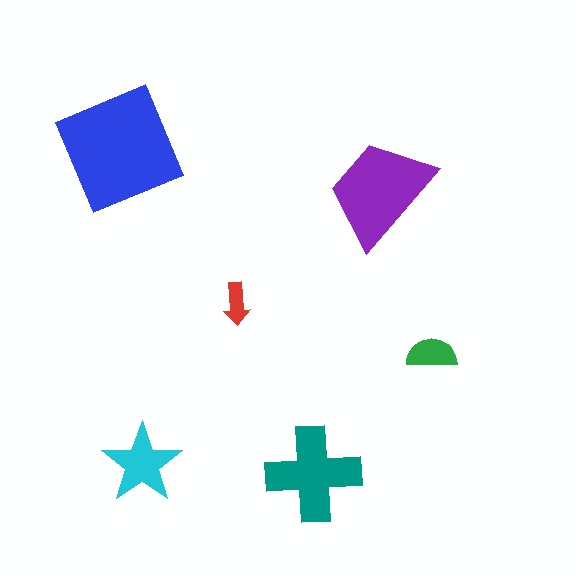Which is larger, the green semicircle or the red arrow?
The green semicircle.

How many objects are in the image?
There are 6 objects in the image.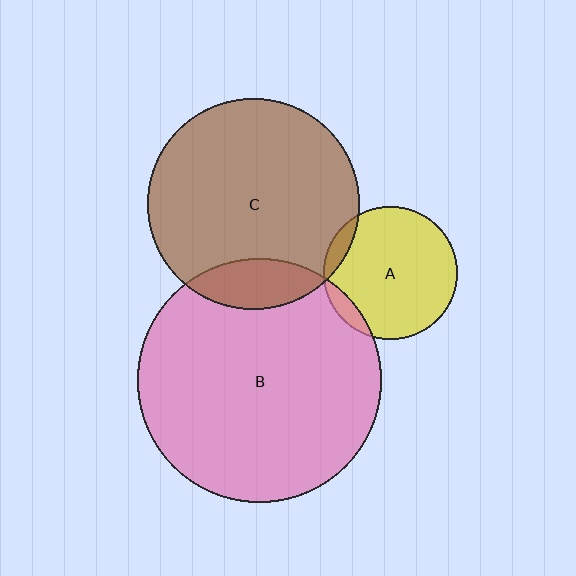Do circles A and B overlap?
Yes.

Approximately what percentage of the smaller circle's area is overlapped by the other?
Approximately 5%.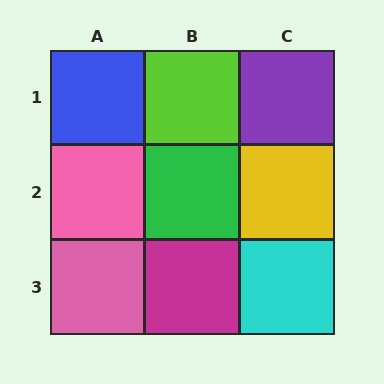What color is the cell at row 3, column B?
Magenta.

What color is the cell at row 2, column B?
Green.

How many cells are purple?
1 cell is purple.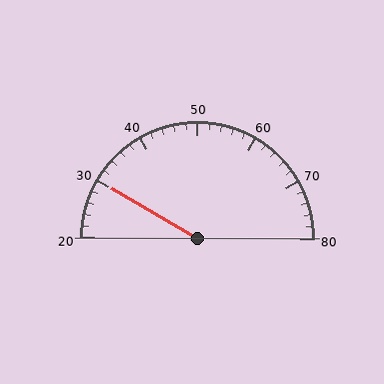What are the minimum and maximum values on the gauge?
The gauge ranges from 20 to 80.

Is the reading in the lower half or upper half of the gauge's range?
The reading is in the lower half of the range (20 to 80).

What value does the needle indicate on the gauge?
The needle indicates approximately 30.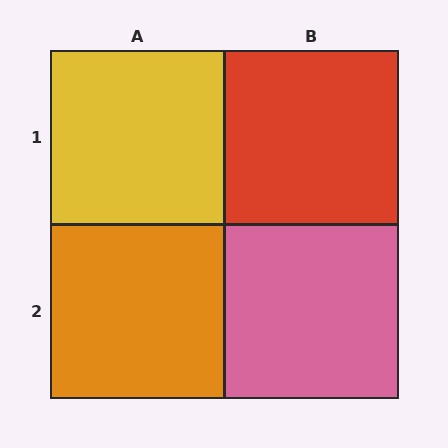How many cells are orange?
1 cell is orange.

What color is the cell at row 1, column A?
Yellow.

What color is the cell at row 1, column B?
Red.